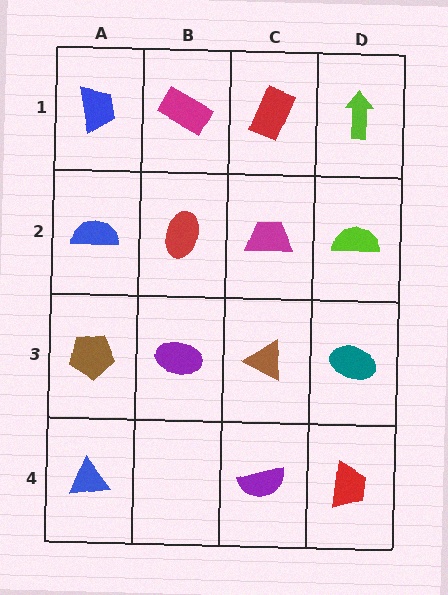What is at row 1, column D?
A lime arrow.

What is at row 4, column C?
A purple semicircle.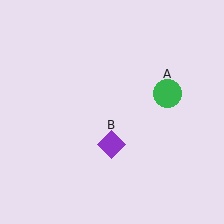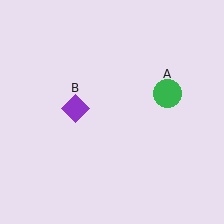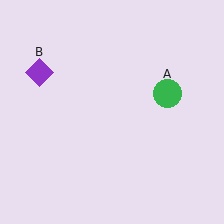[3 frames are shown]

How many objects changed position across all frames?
1 object changed position: purple diamond (object B).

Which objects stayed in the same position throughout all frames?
Green circle (object A) remained stationary.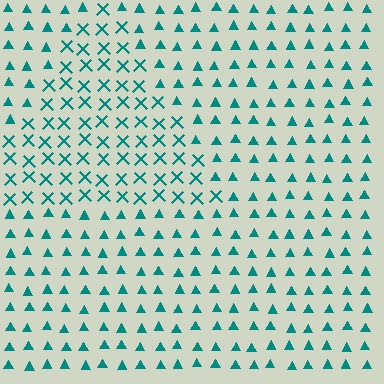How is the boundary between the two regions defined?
The boundary is defined by a change in element shape: X marks inside vs. triangles outside. All elements share the same color and spacing.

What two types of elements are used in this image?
The image uses X marks inside the triangle region and triangles outside it.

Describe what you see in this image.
The image is filled with small teal elements arranged in a uniform grid. A triangle-shaped region contains X marks, while the surrounding area contains triangles. The boundary is defined purely by the change in element shape.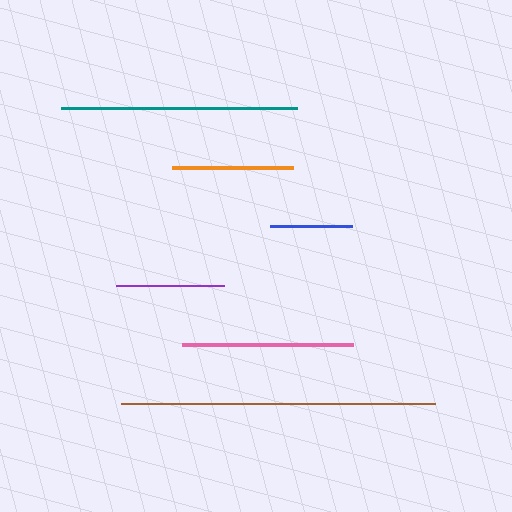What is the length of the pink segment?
The pink segment is approximately 171 pixels long.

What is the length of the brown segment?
The brown segment is approximately 313 pixels long.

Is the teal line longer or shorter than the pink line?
The teal line is longer than the pink line.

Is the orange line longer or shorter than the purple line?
The orange line is longer than the purple line.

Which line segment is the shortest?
The blue line is the shortest at approximately 81 pixels.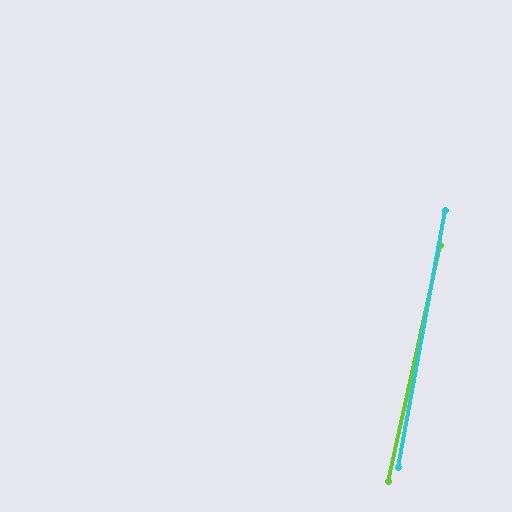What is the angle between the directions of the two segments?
Approximately 2 degrees.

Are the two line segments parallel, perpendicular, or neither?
Parallel — their directions differ by only 1.9°.